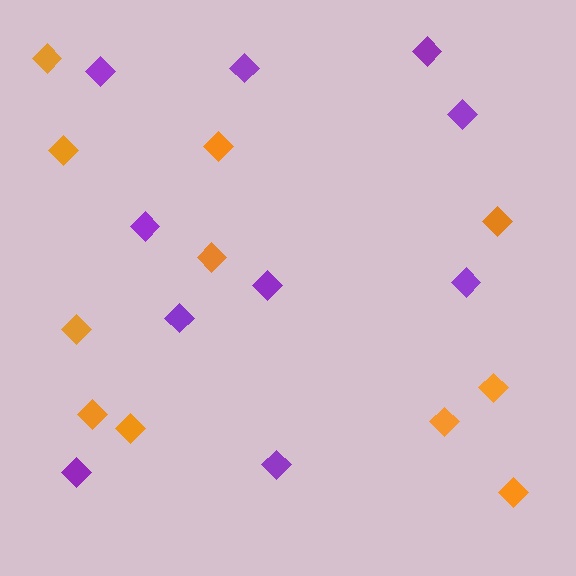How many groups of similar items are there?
There are 2 groups: one group of purple diamonds (10) and one group of orange diamonds (11).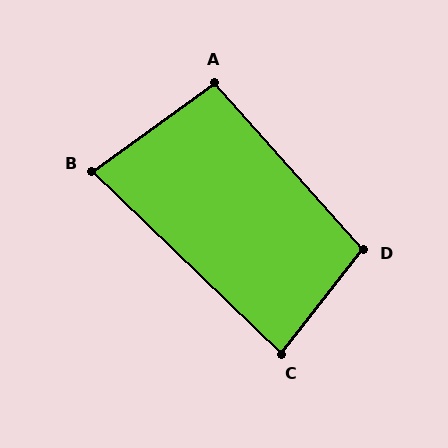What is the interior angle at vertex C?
Approximately 84 degrees (acute).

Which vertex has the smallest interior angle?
B, at approximately 80 degrees.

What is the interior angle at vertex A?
Approximately 96 degrees (obtuse).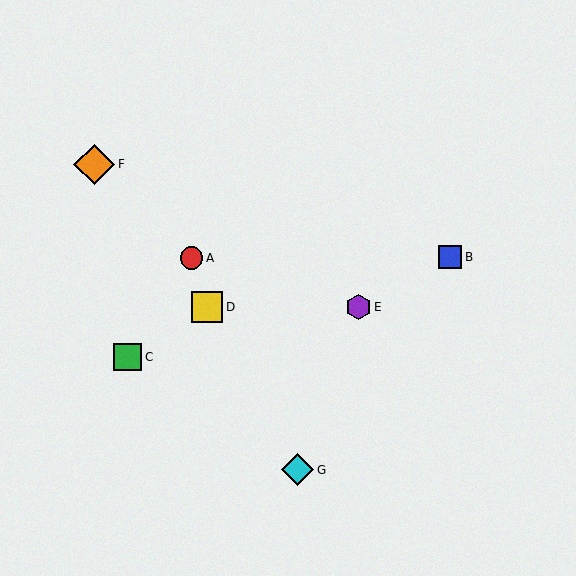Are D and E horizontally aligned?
Yes, both are at y≈307.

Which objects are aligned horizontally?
Objects D, E are aligned horizontally.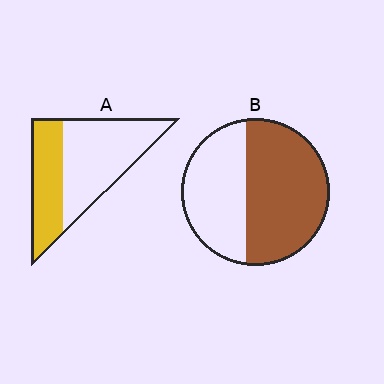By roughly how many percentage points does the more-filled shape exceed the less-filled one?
By roughly 20 percentage points (B over A).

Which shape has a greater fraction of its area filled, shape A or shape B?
Shape B.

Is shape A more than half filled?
No.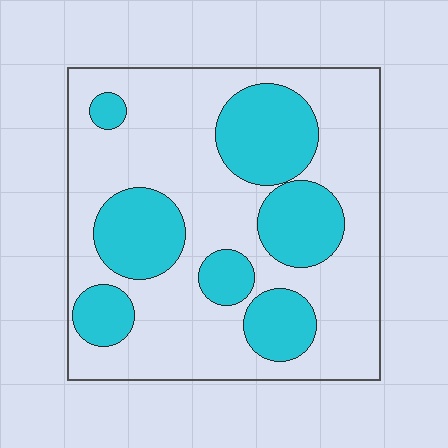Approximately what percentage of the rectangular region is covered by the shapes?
Approximately 35%.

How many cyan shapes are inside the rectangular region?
7.